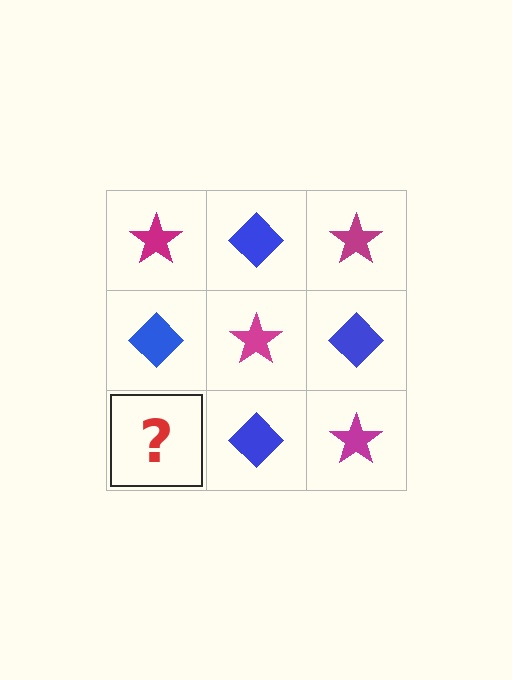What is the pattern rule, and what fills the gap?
The rule is that it alternates magenta star and blue diamond in a checkerboard pattern. The gap should be filled with a magenta star.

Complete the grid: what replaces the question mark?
The question mark should be replaced with a magenta star.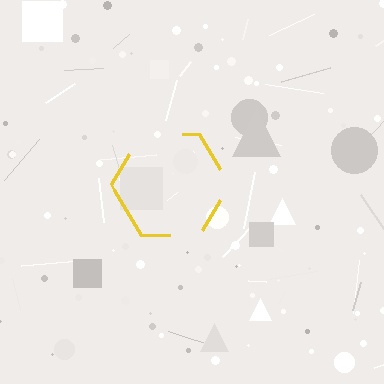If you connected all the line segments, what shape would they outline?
They would outline a hexagon.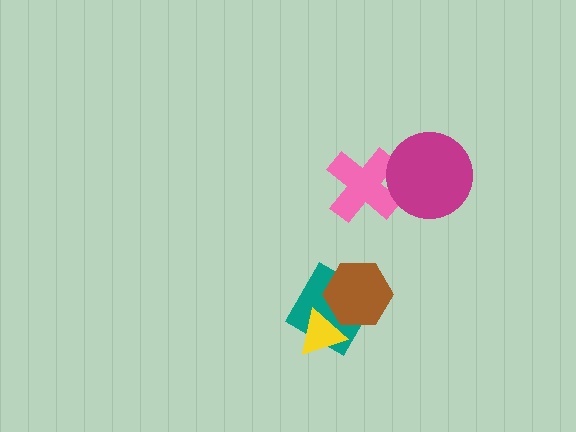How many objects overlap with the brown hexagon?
2 objects overlap with the brown hexagon.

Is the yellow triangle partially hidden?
Yes, it is partially covered by another shape.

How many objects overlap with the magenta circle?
1 object overlaps with the magenta circle.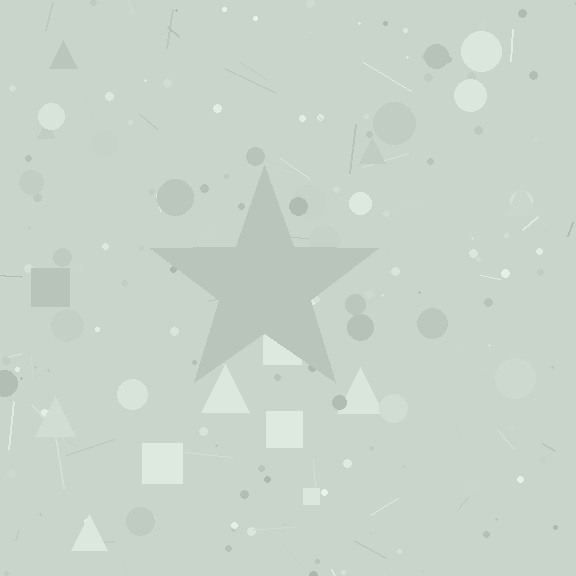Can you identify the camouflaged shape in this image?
The camouflaged shape is a star.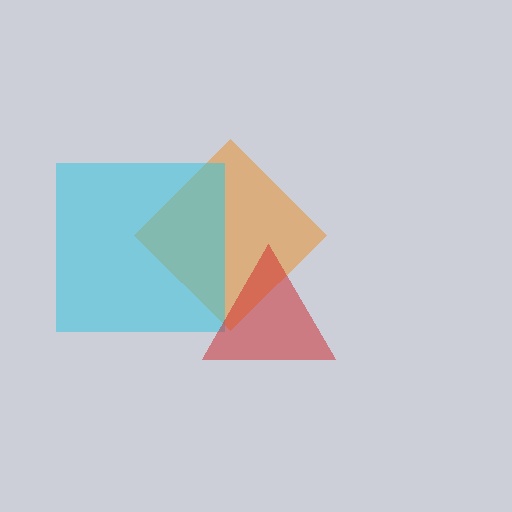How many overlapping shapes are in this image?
There are 3 overlapping shapes in the image.